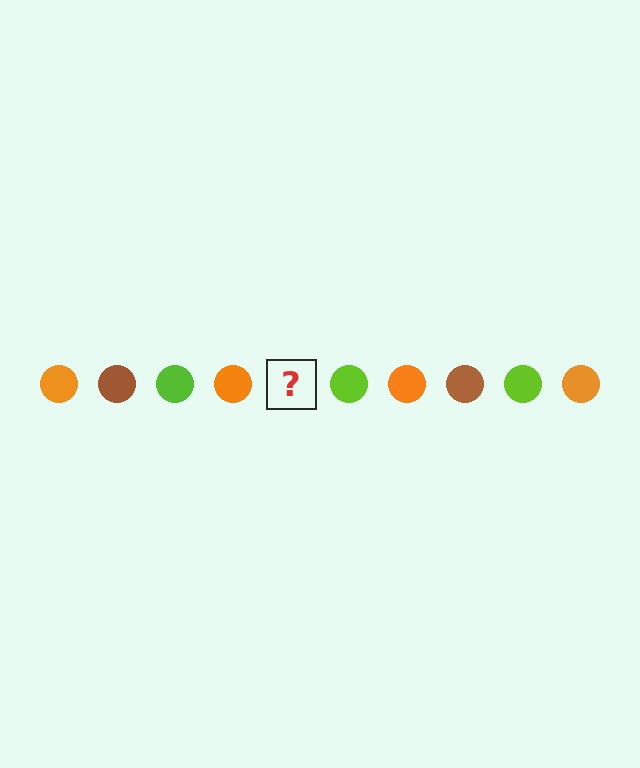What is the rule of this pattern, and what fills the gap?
The rule is that the pattern cycles through orange, brown, lime circles. The gap should be filled with a brown circle.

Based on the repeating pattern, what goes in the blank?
The blank should be a brown circle.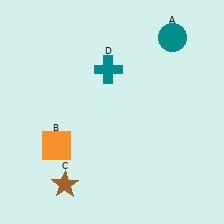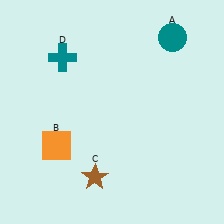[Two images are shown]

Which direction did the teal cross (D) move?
The teal cross (D) moved left.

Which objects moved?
The objects that moved are: the brown star (C), the teal cross (D).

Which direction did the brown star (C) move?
The brown star (C) moved right.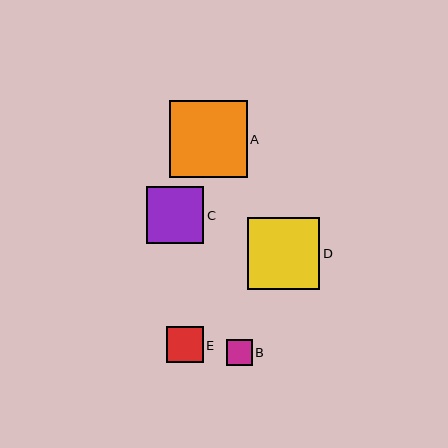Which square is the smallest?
Square B is the smallest with a size of approximately 26 pixels.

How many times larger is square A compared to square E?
Square A is approximately 2.1 times the size of square E.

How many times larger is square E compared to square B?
Square E is approximately 1.4 times the size of square B.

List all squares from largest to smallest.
From largest to smallest: A, D, C, E, B.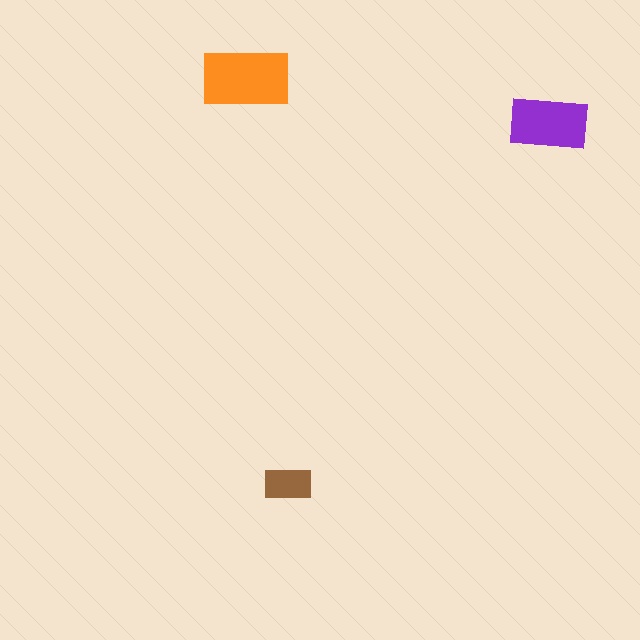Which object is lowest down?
The brown rectangle is bottommost.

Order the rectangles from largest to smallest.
the orange one, the purple one, the brown one.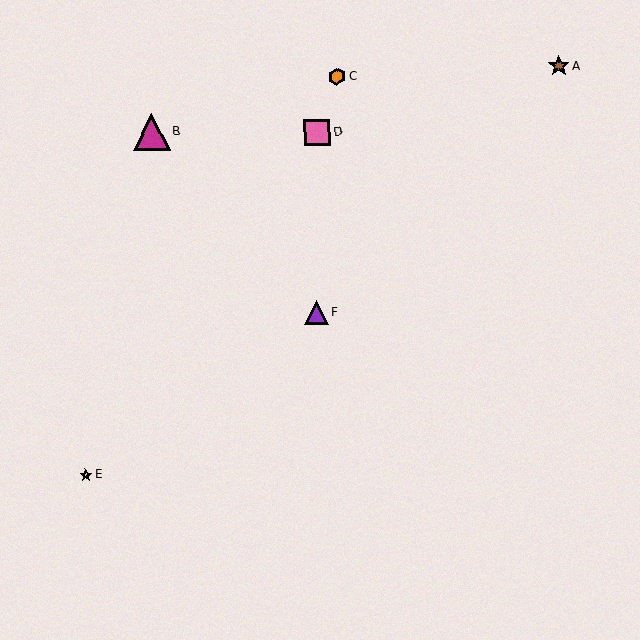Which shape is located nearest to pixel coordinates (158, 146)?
The magenta triangle (labeled B) at (151, 132) is nearest to that location.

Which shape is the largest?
The magenta triangle (labeled B) is the largest.